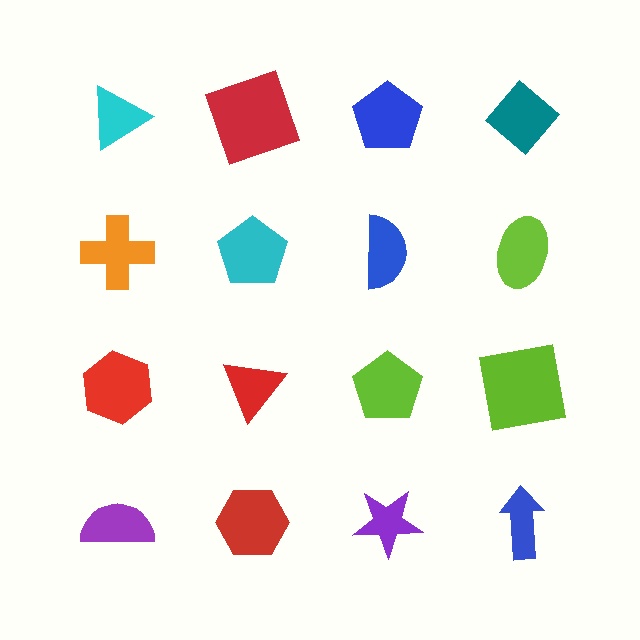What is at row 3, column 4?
A lime square.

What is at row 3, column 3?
A lime pentagon.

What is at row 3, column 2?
A red triangle.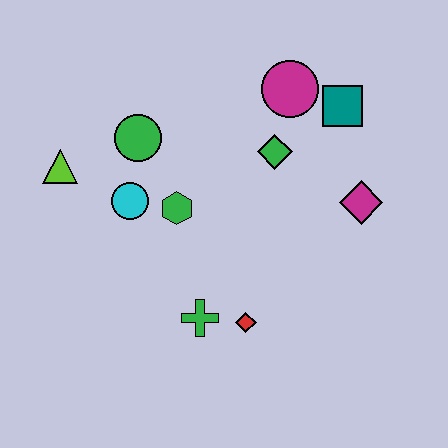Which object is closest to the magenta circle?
The teal square is closest to the magenta circle.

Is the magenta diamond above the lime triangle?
No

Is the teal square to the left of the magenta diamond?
Yes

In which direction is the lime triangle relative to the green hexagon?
The lime triangle is to the left of the green hexagon.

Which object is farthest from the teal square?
The lime triangle is farthest from the teal square.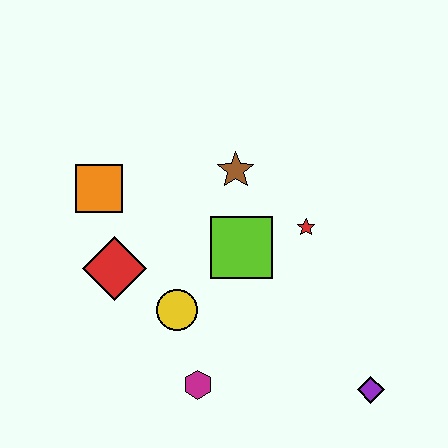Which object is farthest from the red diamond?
The purple diamond is farthest from the red diamond.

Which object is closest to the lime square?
The red star is closest to the lime square.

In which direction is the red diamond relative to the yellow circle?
The red diamond is to the left of the yellow circle.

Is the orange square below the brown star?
Yes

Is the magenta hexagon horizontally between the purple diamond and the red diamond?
Yes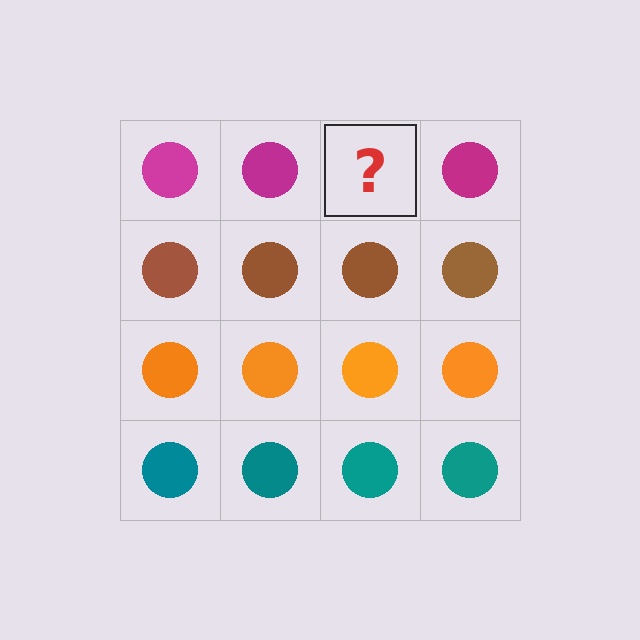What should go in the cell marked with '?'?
The missing cell should contain a magenta circle.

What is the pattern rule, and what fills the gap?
The rule is that each row has a consistent color. The gap should be filled with a magenta circle.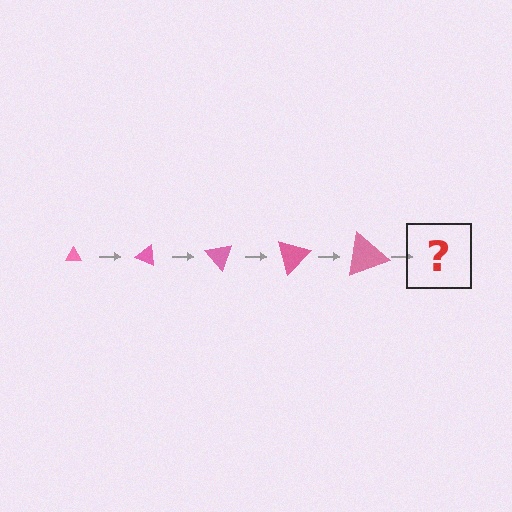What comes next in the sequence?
The next element should be a triangle, larger than the previous one and rotated 125 degrees from the start.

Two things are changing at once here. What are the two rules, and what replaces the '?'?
The two rules are that the triangle grows larger each step and it rotates 25 degrees each step. The '?' should be a triangle, larger than the previous one and rotated 125 degrees from the start.